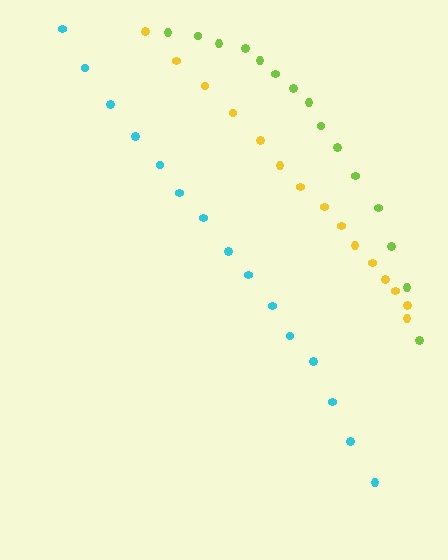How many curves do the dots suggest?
There are 3 distinct paths.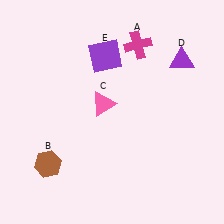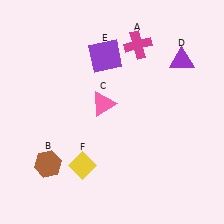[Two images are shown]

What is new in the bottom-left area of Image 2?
A yellow diamond (F) was added in the bottom-left area of Image 2.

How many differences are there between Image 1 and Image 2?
There is 1 difference between the two images.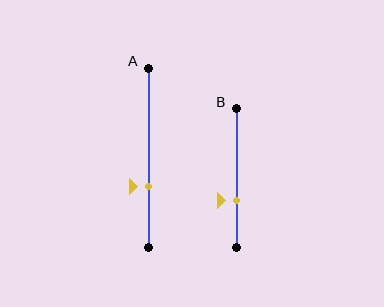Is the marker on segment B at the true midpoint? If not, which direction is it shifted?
No, the marker on segment B is shifted downward by about 16% of the segment length.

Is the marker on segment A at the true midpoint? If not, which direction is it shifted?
No, the marker on segment A is shifted downward by about 16% of the segment length.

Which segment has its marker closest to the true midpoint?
Segment A has its marker closest to the true midpoint.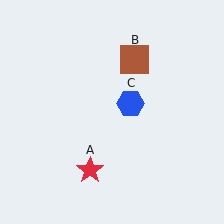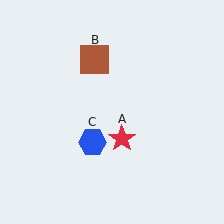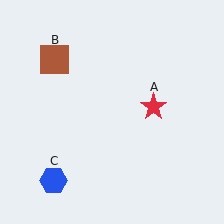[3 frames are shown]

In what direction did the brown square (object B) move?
The brown square (object B) moved left.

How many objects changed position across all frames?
3 objects changed position: red star (object A), brown square (object B), blue hexagon (object C).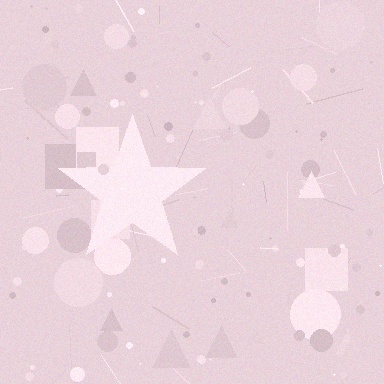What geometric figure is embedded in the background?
A star is embedded in the background.